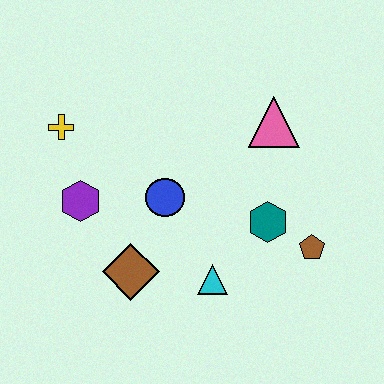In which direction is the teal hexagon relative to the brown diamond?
The teal hexagon is to the right of the brown diamond.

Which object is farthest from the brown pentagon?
The yellow cross is farthest from the brown pentagon.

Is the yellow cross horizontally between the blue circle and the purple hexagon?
No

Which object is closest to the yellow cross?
The purple hexagon is closest to the yellow cross.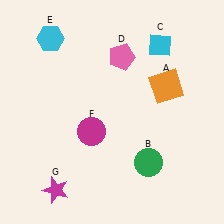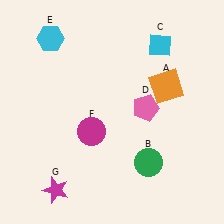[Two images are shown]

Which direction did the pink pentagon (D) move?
The pink pentagon (D) moved down.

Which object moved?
The pink pentagon (D) moved down.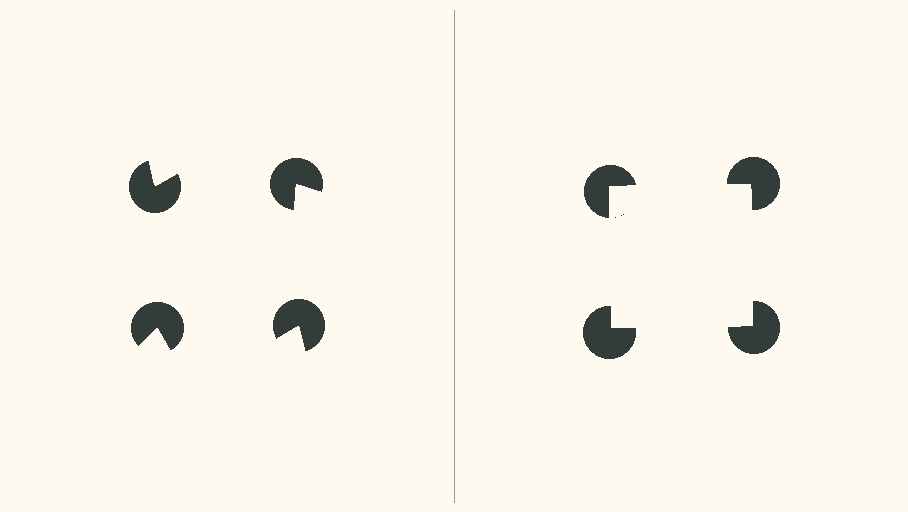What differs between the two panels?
The pac-man discs are positioned identically on both sides; only the wedge orientations differ. On the right they align to a square; on the left they are misaligned.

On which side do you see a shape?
An illusory square appears on the right side. On the left side the wedge cuts are rotated, so no coherent shape forms.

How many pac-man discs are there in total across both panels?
8 — 4 on each side.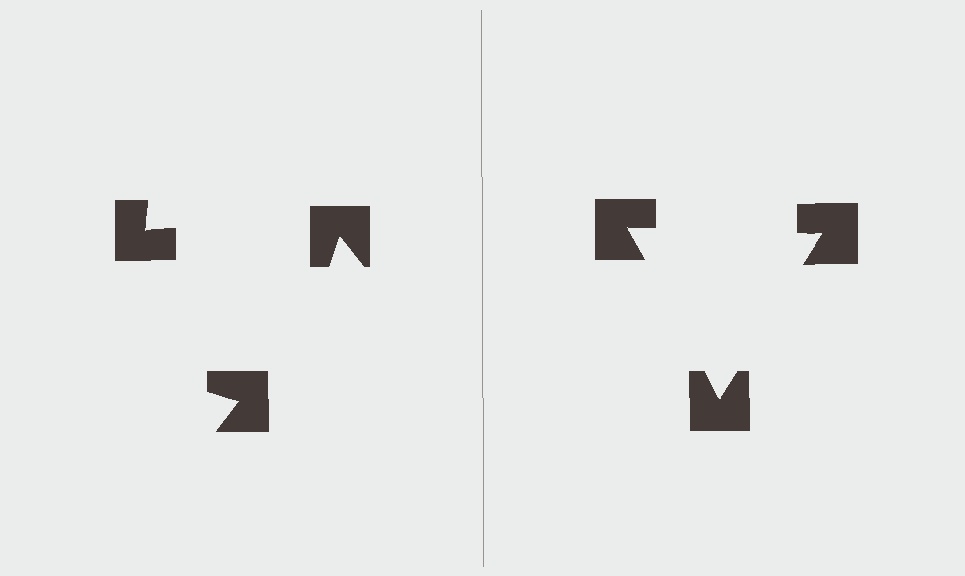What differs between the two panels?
The notched squares are positioned identically on both sides; only the wedge orientations differ. On the right they align to a triangle; on the left they are misaligned.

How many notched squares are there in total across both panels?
6 — 3 on each side.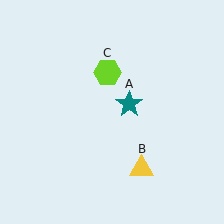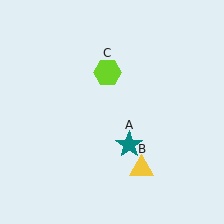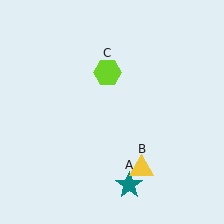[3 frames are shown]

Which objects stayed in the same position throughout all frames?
Yellow triangle (object B) and lime hexagon (object C) remained stationary.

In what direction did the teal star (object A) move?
The teal star (object A) moved down.